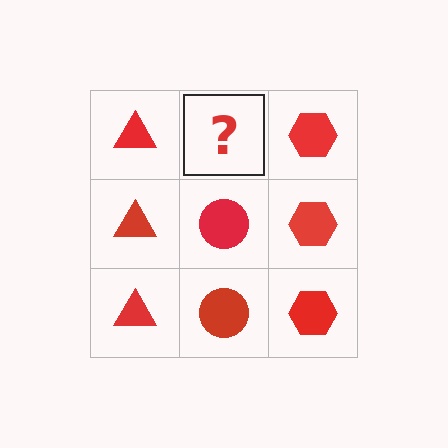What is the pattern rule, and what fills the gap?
The rule is that each column has a consistent shape. The gap should be filled with a red circle.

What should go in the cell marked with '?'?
The missing cell should contain a red circle.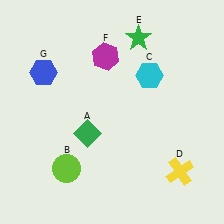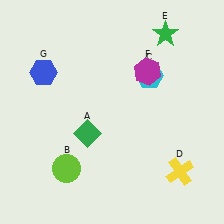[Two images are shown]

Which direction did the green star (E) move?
The green star (E) moved right.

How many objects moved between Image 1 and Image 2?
2 objects moved between the two images.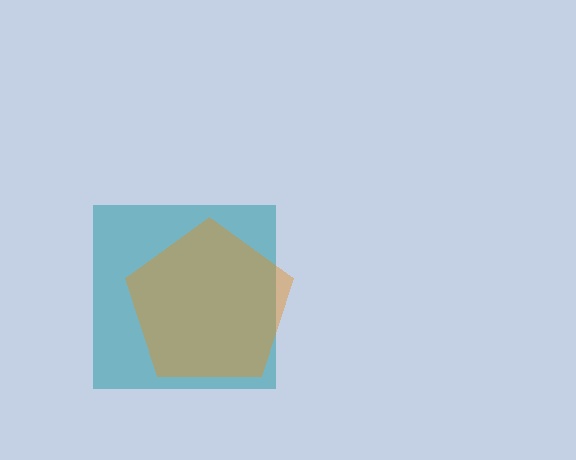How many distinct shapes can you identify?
There are 2 distinct shapes: a teal square, an orange pentagon.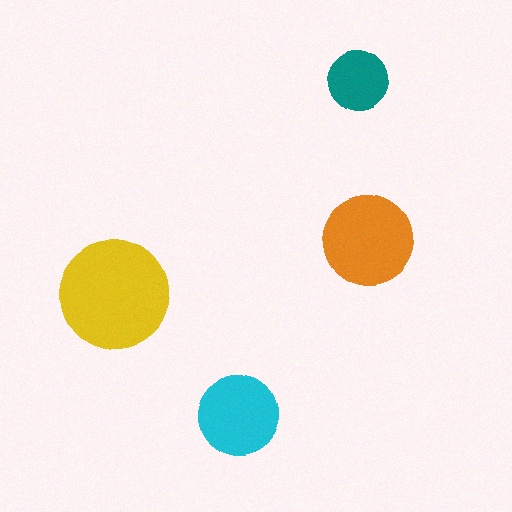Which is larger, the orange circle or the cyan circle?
The orange one.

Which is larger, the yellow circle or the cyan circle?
The yellow one.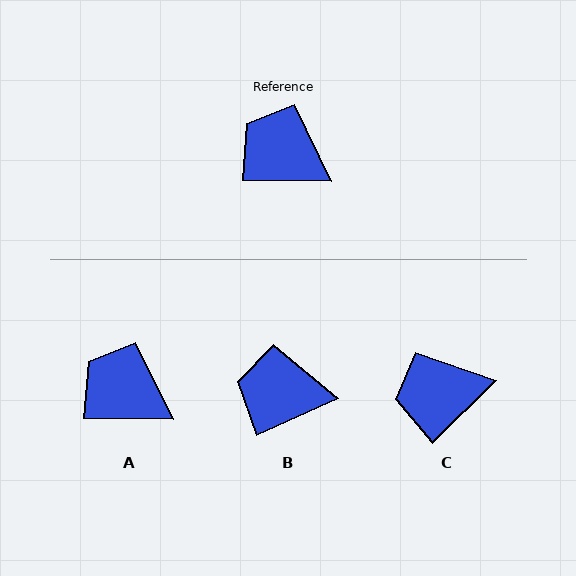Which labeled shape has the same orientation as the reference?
A.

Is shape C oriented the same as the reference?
No, it is off by about 45 degrees.